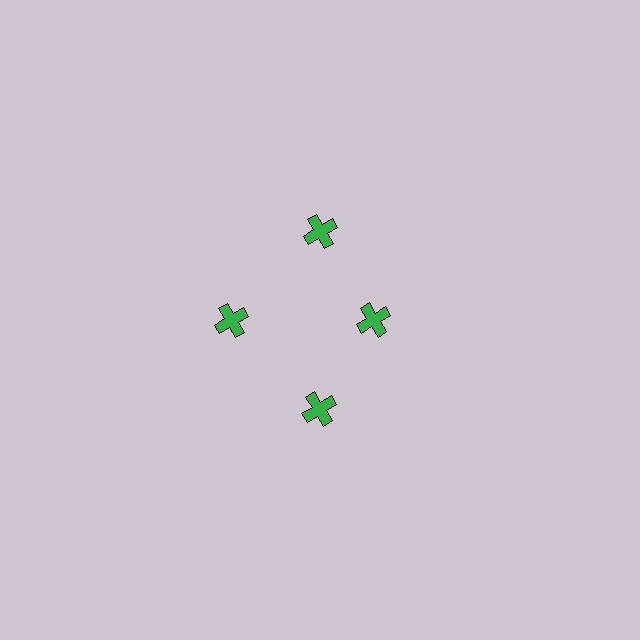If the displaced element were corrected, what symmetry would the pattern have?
It would have 4-fold rotational symmetry — the pattern would map onto itself every 90 degrees.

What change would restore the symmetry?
The symmetry would be restored by moving it outward, back onto the ring so that all 4 crosses sit at equal angles and equal distance from the center.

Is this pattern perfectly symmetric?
No. The 4 green crosses are arranged in a ring, but one element near the 3 o'clock position is pulled inward toward the center, breaking the 4-fold rotational symmetry.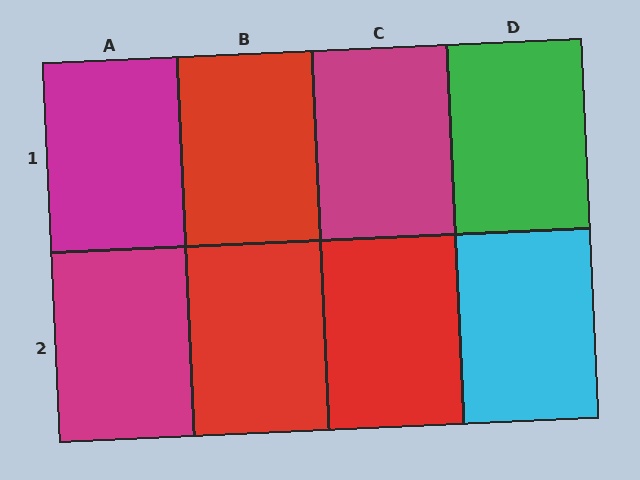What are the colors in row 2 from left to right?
Magenta, red, red, cyan.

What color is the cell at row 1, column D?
Green.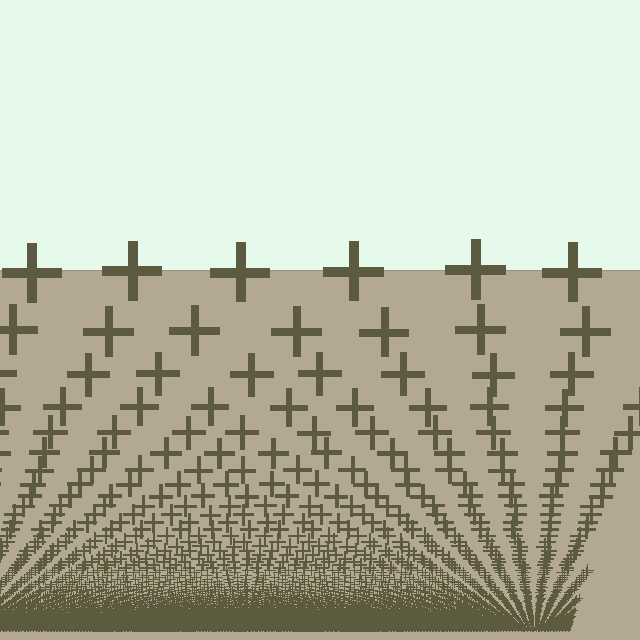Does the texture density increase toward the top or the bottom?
Density increases toward the bottom.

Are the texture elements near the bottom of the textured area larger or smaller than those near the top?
Smaller. The gradient is inverted — elements near the bottom are smaller and denser.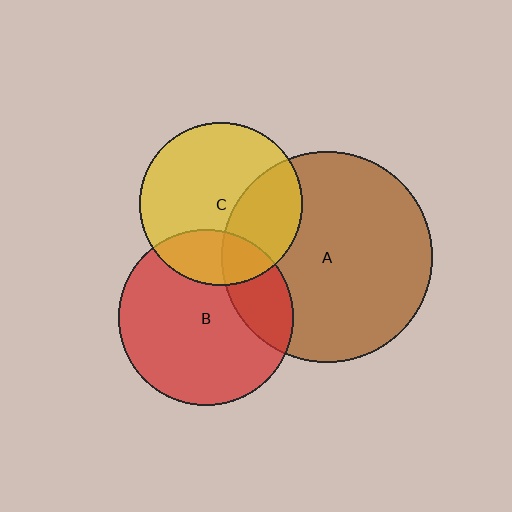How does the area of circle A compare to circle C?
Approximately 1.7 times.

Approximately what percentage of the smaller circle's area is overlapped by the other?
Approximately 30%.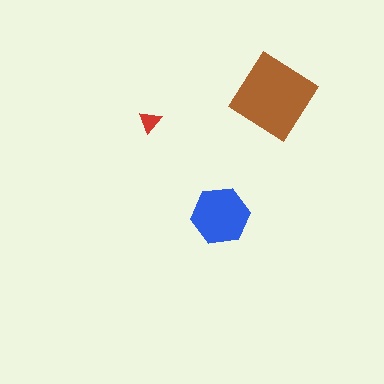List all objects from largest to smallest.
The brown diamond, the blue hexagon, the red triangle.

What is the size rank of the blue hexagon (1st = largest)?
2nd.